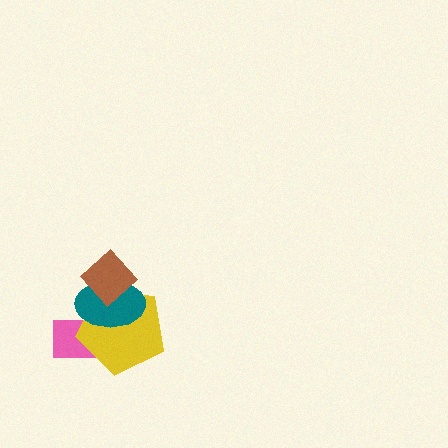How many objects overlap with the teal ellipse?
3 objects overlap with the teal ellipse.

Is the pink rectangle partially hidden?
Yes, it is partially covered by another shape.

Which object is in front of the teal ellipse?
The brown diamond is in front of the teal ellipse.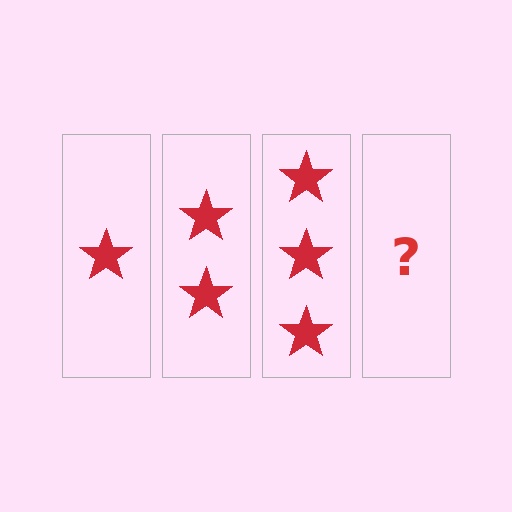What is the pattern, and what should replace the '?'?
The pattern is that each step adds one more star. The '?' should be 4 stars.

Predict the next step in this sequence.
The next step is 4 stars.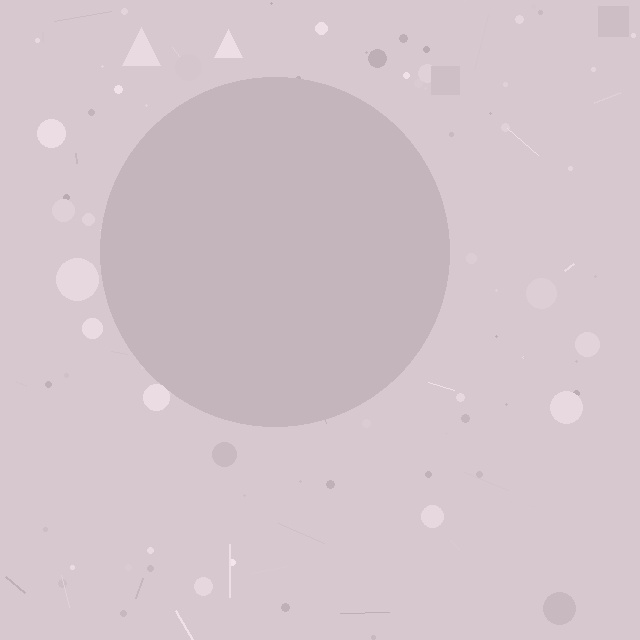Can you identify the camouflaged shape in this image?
The camouflaged shape is a circle.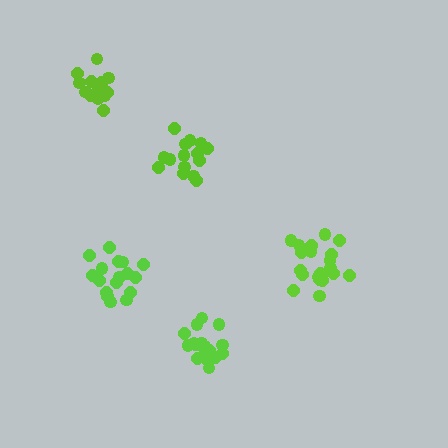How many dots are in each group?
Group 1: 15 dots, Group 2: 21 dots, Group 3: 17 dots, Group 4: 19 dots, Group 5: 15 dots (87 total).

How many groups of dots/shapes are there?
There are 5 groups.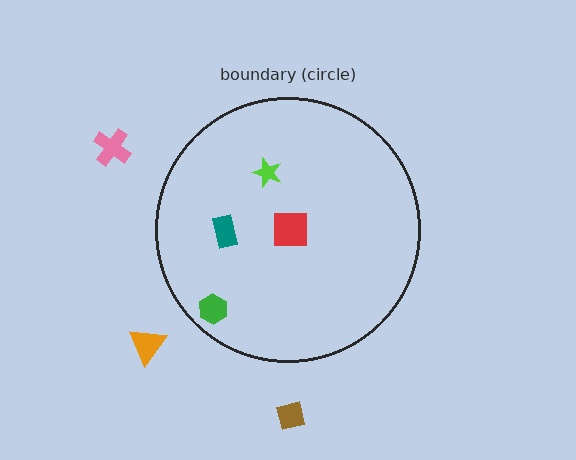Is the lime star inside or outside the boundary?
Inside.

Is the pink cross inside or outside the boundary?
Outside.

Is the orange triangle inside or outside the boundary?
Outside.